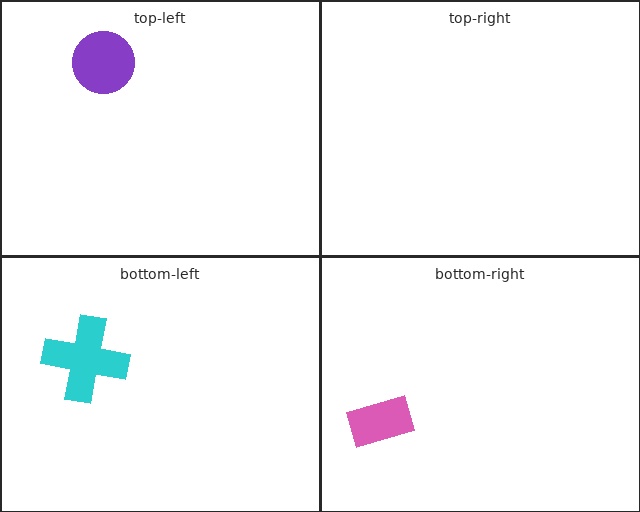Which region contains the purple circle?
The top-left region.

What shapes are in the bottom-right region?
The pink rectangle.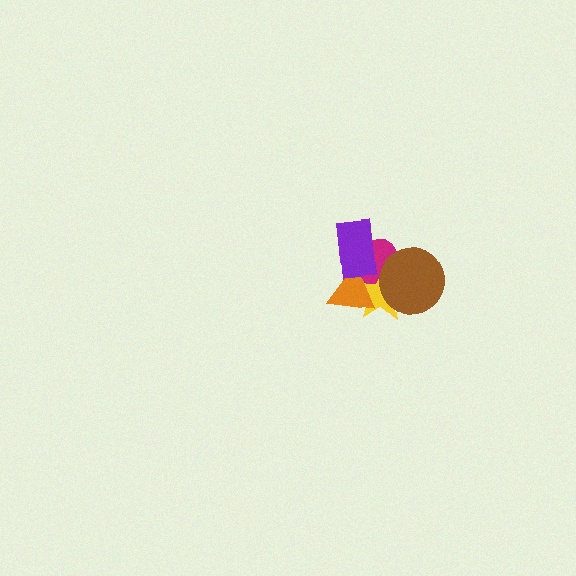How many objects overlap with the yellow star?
3 objects overlap with the yellow star.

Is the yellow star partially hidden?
Yes, it is partially covered by another shape.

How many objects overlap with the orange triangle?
3 objects overlap with the orange triangle.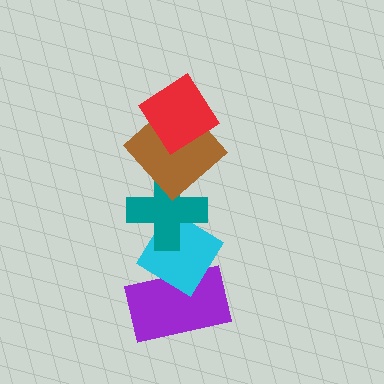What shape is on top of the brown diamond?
The red diamond is on top of the brown diamond.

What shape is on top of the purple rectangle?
The cyan diamond is on top of the purple rectangle.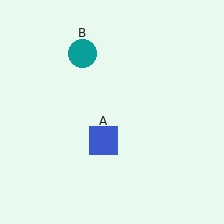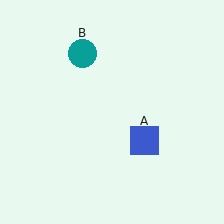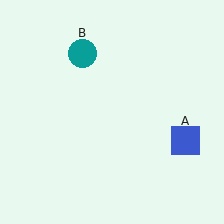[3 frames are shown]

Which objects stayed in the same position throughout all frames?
Teal circle (object B) remained stationary.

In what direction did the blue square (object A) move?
The blue square (object A) moved right.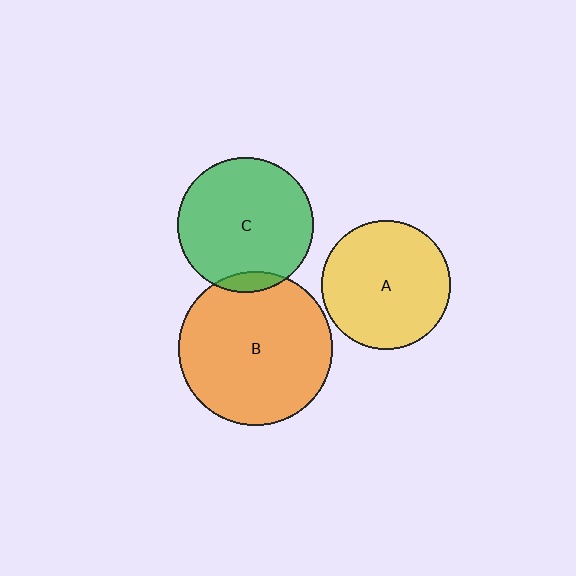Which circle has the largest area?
Circle B (orange).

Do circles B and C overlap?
Yes.